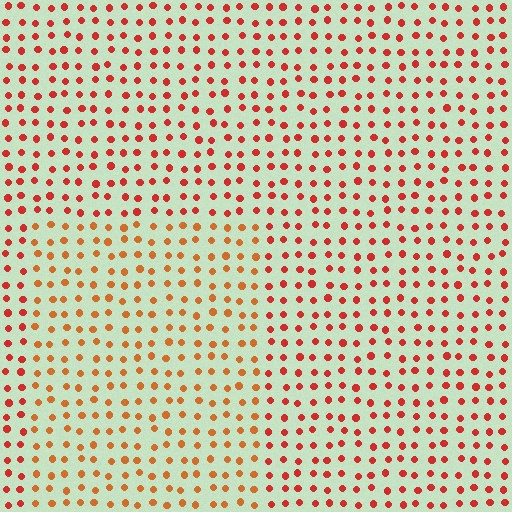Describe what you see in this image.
The image is filled with small red elements in a uniform arrangement. A rectangle-shaped region is visible where the elements are tinted to a slightly different hue, forming a subtle color boundary.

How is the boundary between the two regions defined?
The boundary is defined purely by a slight shift in hue (about 24 degrees). Spacing, size, and orientation are identical on both sides.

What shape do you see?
I see a rectangle.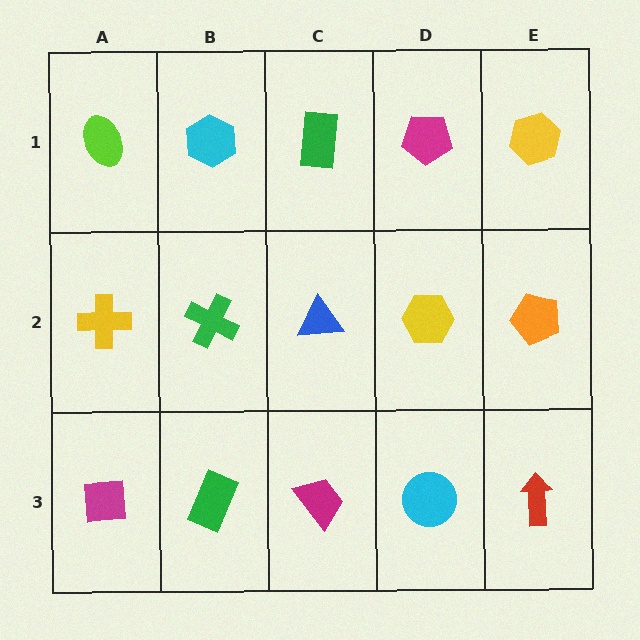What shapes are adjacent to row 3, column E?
An orange pentagon (row 2, column E), a cyan circle (row 3, column D).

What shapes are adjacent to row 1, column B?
A green cross (row 2, column B), a lime ellipse (row 1, column A), a green rectangle (row 1, column C).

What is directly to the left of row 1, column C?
A cyan hexagon.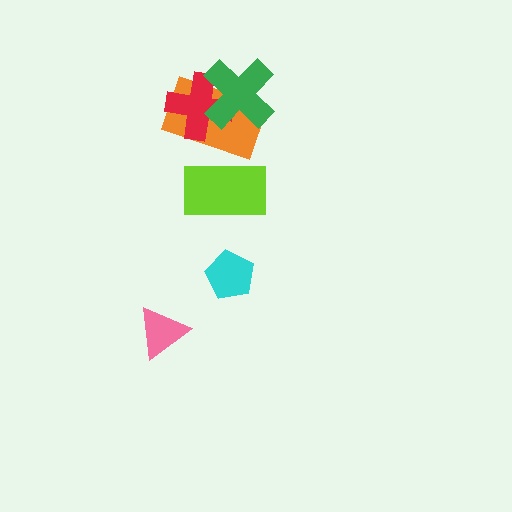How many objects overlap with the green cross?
2 objects overlap with the green cross.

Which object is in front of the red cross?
The green cross is in front of the red cross.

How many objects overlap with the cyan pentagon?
0 objects overlap with the cyan pentagon.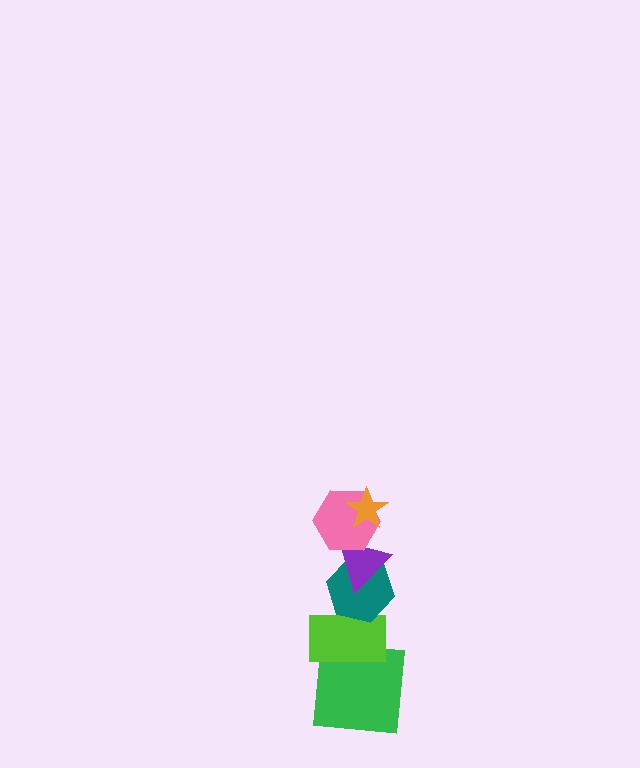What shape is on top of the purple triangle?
The pink hexagon is on top of the purple triangle.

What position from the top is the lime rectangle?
The lime rectangle is 5th from the top.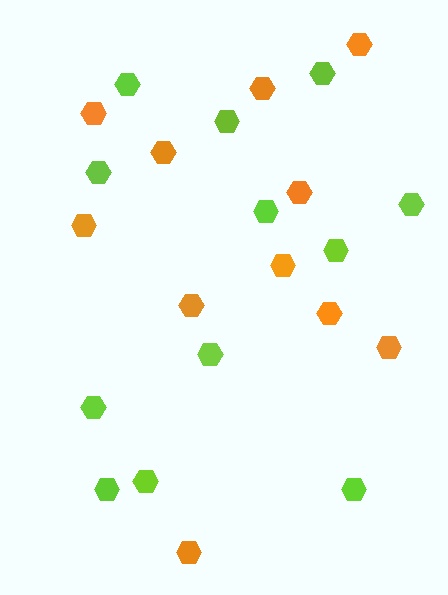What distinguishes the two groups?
There are 2 groups: one group of lime hexagons (12) and one group of orange hexagons (11).